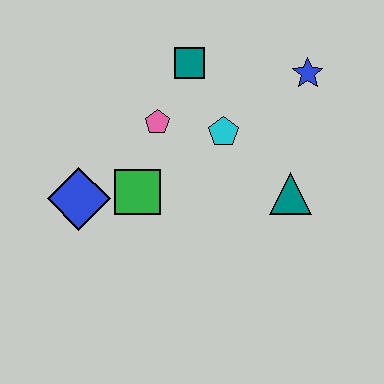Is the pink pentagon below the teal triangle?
No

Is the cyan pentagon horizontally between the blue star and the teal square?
Yes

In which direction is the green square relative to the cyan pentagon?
The green square is to the left of the cyan pentagon.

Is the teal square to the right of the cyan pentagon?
No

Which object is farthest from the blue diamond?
The blue star is farthest from the blue diamond.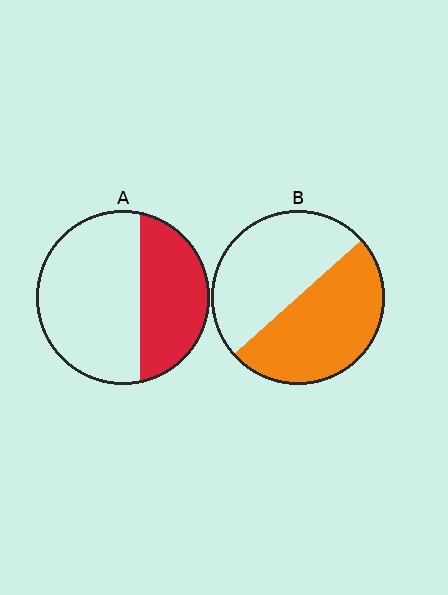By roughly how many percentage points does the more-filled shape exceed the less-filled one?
By roughly 15 percentage points (B over A).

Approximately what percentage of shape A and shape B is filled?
A is approximately 40% and B is approximately 50%.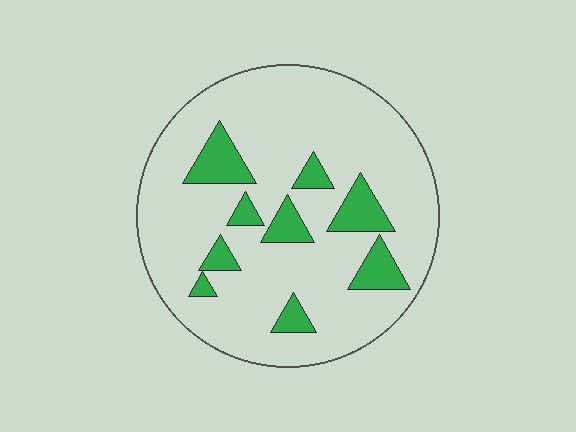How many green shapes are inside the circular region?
9.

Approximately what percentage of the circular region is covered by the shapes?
Approximately 15%.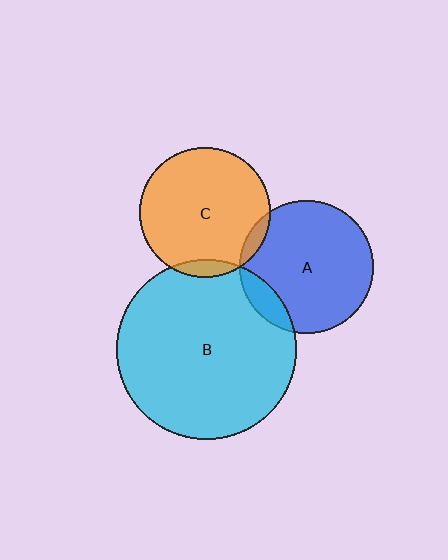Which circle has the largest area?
Circle B (cyan).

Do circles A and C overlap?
Yes.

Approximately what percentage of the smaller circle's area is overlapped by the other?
Approximately 5%.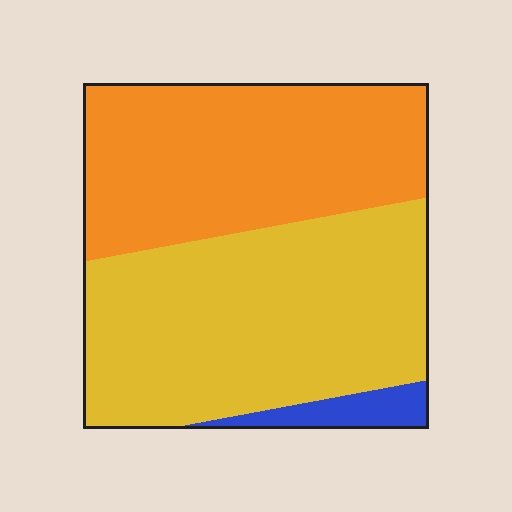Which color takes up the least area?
Blue, at roughly 5%.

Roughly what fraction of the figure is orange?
Orange covers about 40% of the figure.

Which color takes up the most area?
Yellow, at roughly 50%.